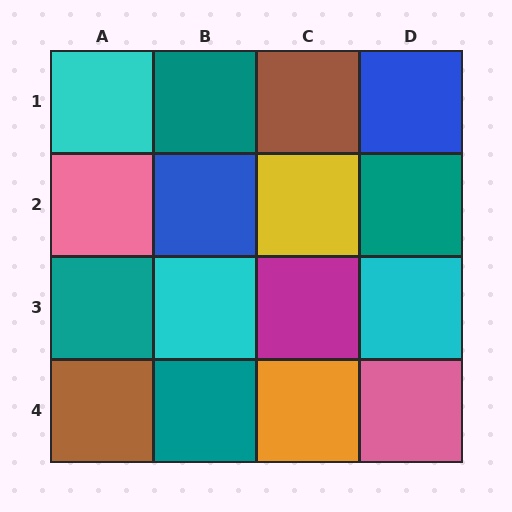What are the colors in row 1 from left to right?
Cyan, teal, brown, blue.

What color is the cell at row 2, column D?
Teal.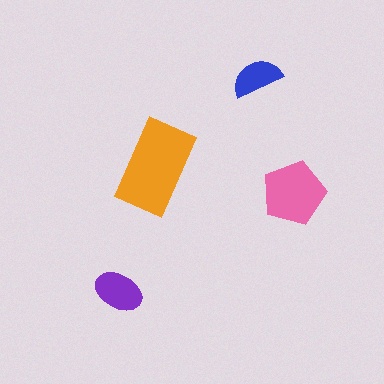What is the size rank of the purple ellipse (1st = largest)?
3rd.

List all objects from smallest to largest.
The blue semicircle, the purple ellipse, the pink pentagon, the orange rectangle.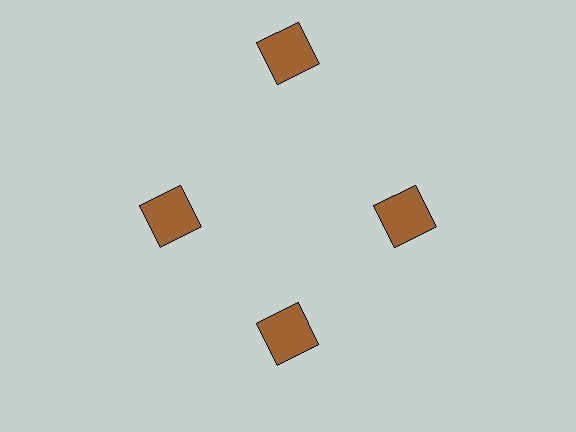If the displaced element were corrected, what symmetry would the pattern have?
It would have 4-fold rotational symmetry — the pattern would map onto itself every 90 degrees.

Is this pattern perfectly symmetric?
No. The 4 brown squares are arranged in a ring, but one element near the 12 o'clock position is pushed outward from the center, breaking the 4-fold rotational symmetry.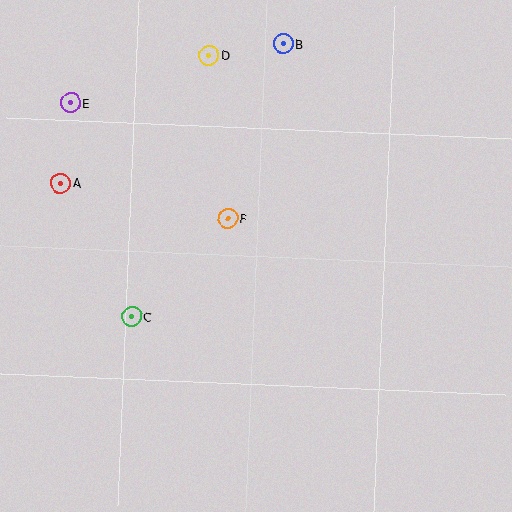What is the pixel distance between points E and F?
The distance between E and F is 196 pixels.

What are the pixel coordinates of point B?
Point B is at (283, 44).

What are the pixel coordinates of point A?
Point A is at (61, 183).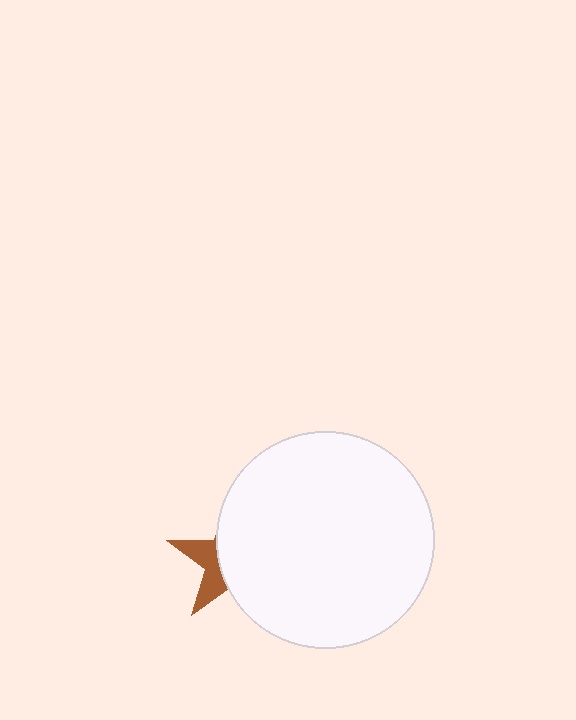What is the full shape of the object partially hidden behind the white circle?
The partially hidden object is a brown star.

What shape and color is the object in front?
The object in front is a white circle.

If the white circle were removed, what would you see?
You would see the complete brown star.